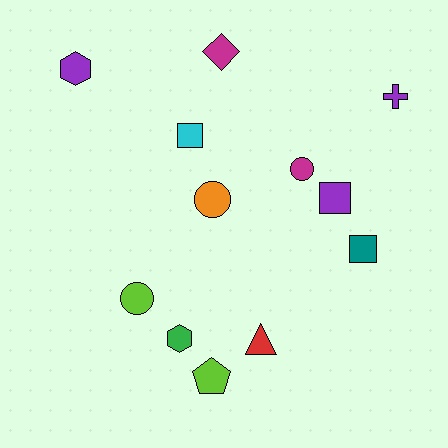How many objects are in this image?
There are 12 objects.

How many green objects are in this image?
There is 1 green object.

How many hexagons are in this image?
There are 2 hexagons.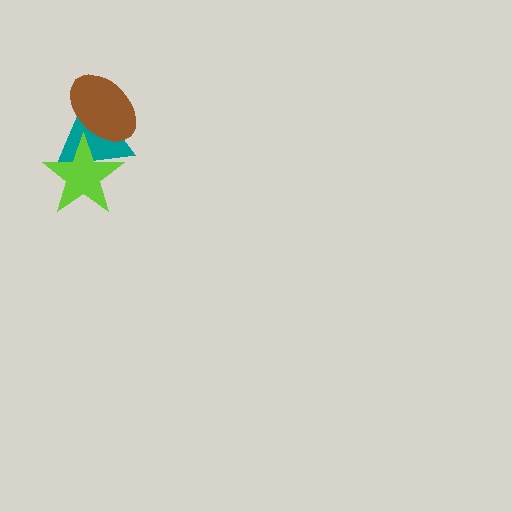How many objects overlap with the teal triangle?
2 objects overlap with the teal triangle.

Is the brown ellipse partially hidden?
No, no other shape covers it.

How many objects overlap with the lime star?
2 objects overlap with the lime star.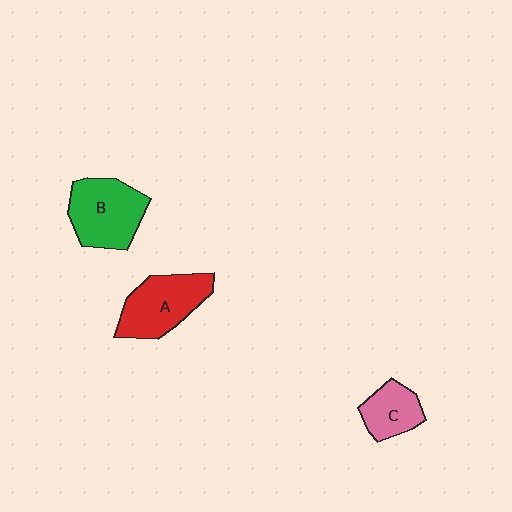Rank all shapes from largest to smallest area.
From largest to smallest: B (green), A (red), C (pink).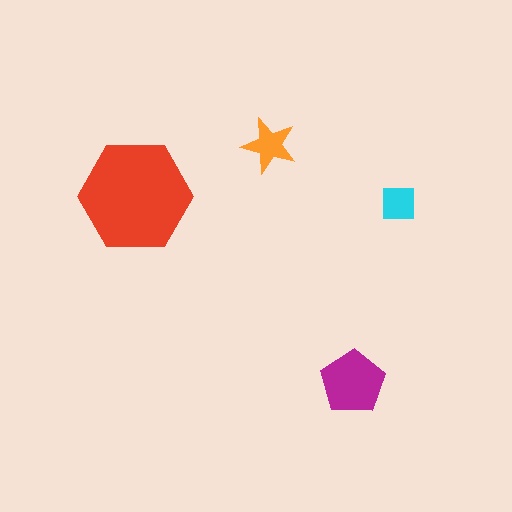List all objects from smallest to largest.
The cyan square, the orange star, the magenta pentagon, the red hexagon.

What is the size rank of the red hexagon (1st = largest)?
1st.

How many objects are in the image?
There are 4 objects in the image.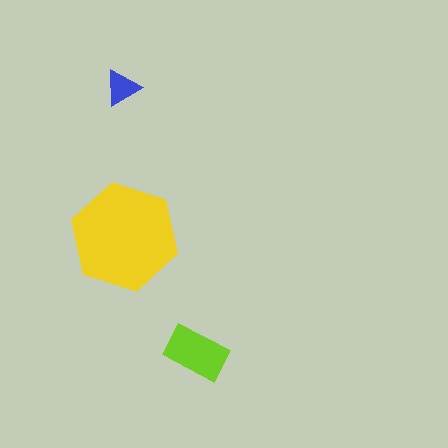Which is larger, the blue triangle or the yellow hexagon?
The yellow hexagon.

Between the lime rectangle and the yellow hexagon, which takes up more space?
The yellow hexagon.